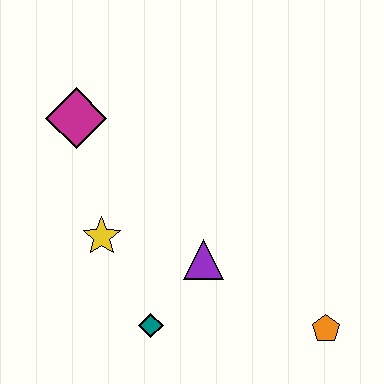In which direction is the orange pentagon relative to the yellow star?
The orange pentagon is to the right of the yellow star.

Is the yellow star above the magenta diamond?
No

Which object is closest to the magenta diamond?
The yellow star is closest to the magenta diamond.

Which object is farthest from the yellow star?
The orange pentagon is farthest from the yellow star.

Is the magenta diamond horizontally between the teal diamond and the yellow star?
No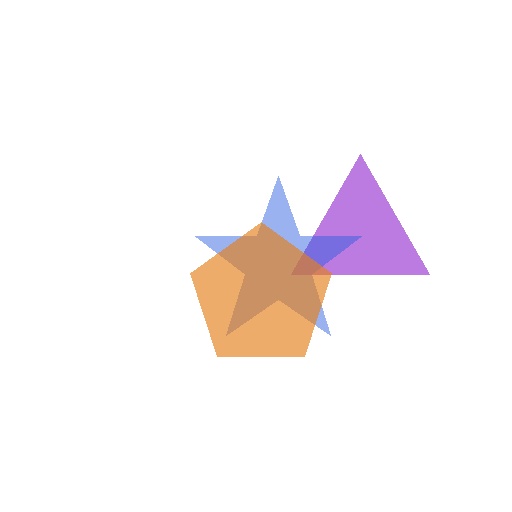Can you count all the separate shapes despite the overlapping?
Yes, there are 3 separate shapes.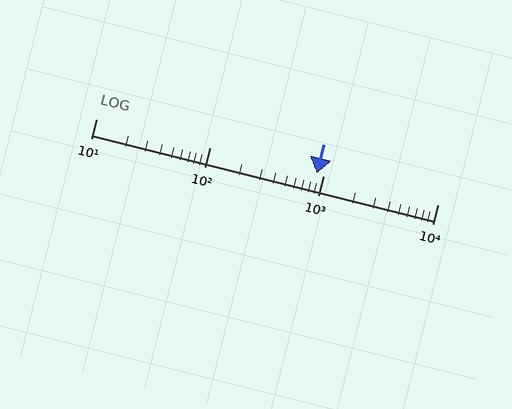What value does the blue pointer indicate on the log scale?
The pointer indicates approximately 870.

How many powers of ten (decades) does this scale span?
The scale spans 3 decades, from 10 to 10000.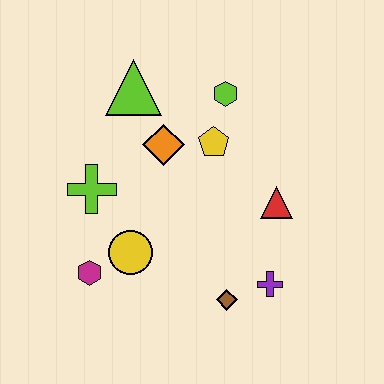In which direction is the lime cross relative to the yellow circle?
The lime cross is above the yellow circle.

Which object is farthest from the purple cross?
The lime triangle is farthest from the purple cross.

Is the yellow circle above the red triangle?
No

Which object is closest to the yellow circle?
The magenta hexagon is closest to the yellow circle.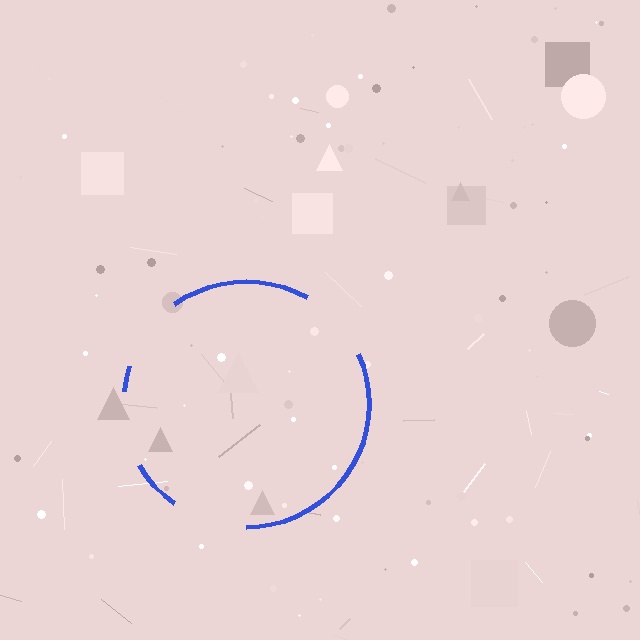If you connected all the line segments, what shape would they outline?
They would outline a circle.